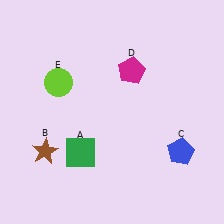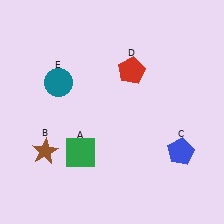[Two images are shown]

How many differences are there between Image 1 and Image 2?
There are 2 differences between the two images.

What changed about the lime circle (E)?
In Image 1, E is lime. In Image 2, it changed to teal.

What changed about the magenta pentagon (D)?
In Image 1, D is magenta. In Image 2, it changed to red.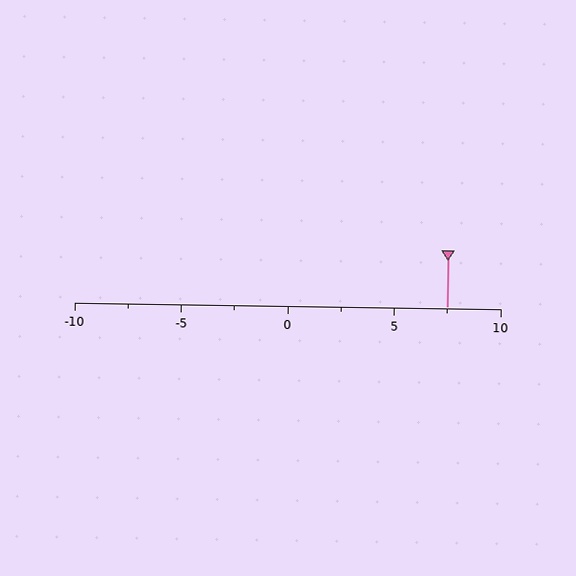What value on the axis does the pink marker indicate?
The marker indicates approximately 7.5.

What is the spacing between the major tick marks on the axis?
The major ticks are spaced 5 apart.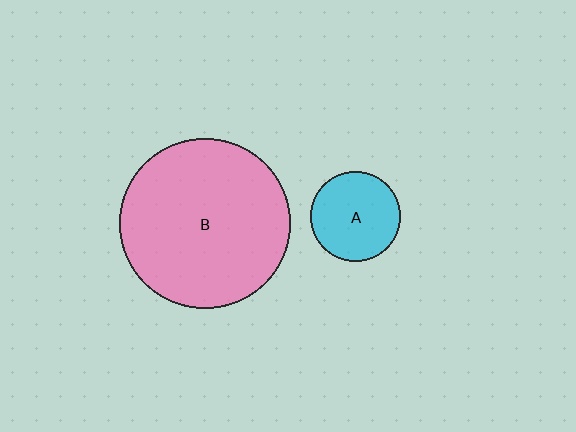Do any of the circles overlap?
No, none of the circles overlap.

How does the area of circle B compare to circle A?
Approximately 3.6 times.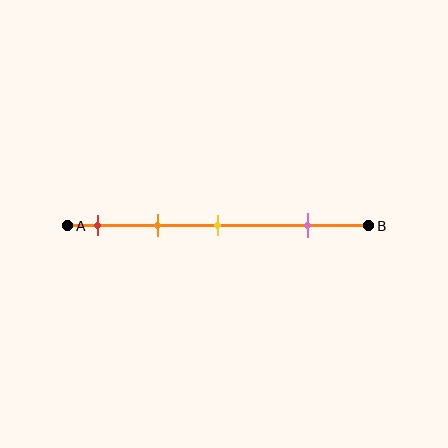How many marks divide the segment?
There are 4 marks dividing the segment.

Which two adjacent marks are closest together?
The red and orange marks are the closest adjacent pair.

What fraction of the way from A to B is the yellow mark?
The yellow mark is approximately 50% (0.5) of the way from A to B.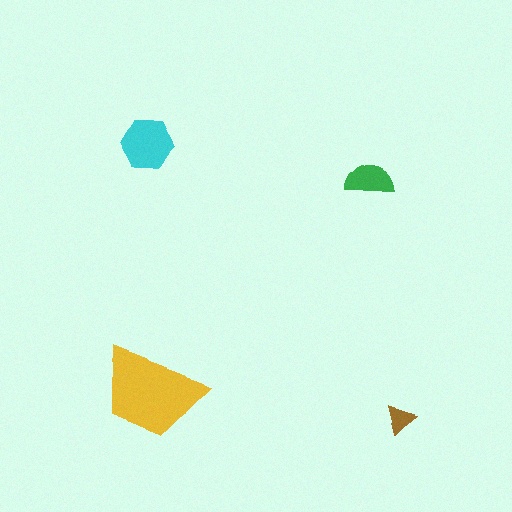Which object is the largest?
The yellow trapezoid.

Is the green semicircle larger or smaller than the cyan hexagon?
Smaller.